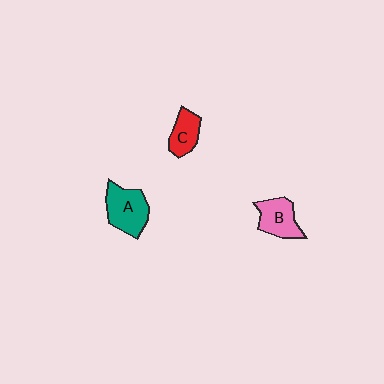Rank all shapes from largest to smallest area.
From largest to smallest: A (teal), B (pink), C (red).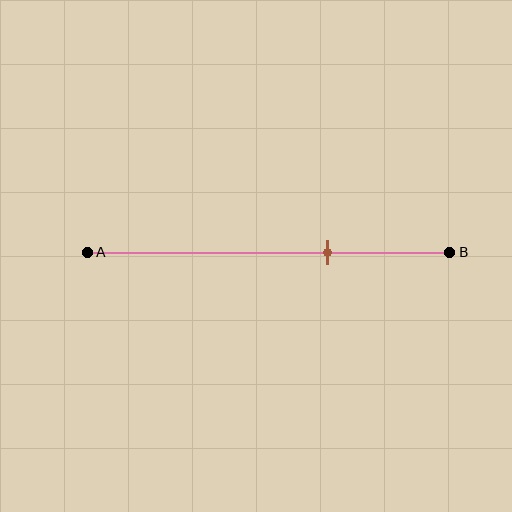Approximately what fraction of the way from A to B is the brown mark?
The brown mark is approximately 65% of the way from A to B.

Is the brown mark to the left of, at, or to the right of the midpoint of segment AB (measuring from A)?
The brown mark is to the right of the midpoint of segment AB.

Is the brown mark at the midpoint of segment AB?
No, the mark is at about 65% from A, not at the 50% midpoint.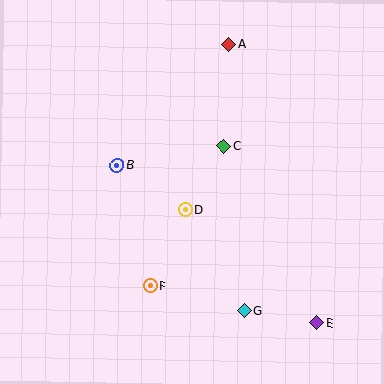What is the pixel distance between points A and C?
The distance between A and C is 102 pixels.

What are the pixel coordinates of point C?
Point C is at (223, 146).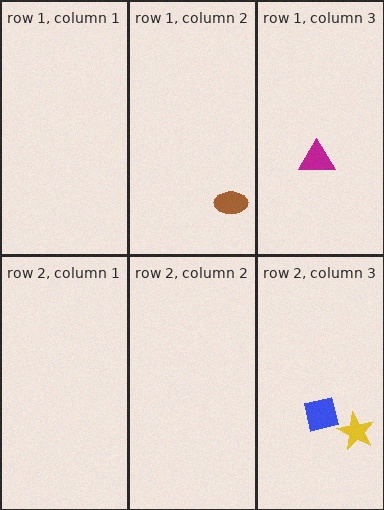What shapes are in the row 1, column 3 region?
The magenta triangle.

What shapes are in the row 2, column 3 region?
The blue square, the yellow star.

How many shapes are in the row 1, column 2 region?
1.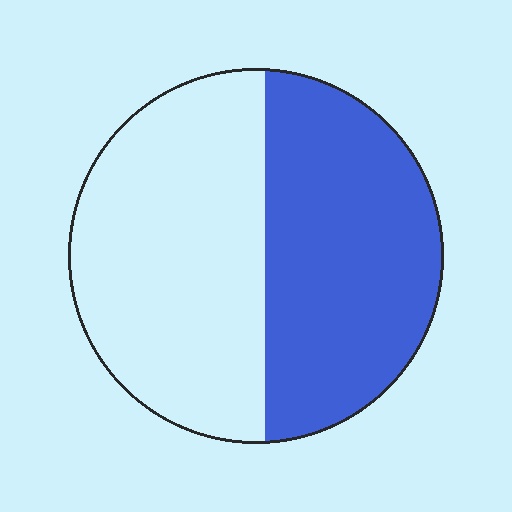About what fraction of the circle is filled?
About one half (1/2).